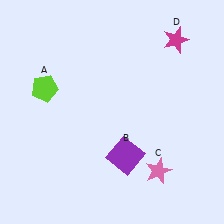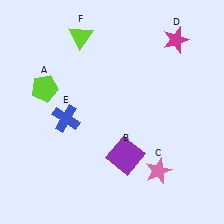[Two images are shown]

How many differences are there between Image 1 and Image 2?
There are 2 differences between the two images.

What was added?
A blue cross (E), a lime triangle (F) were added in Image 2.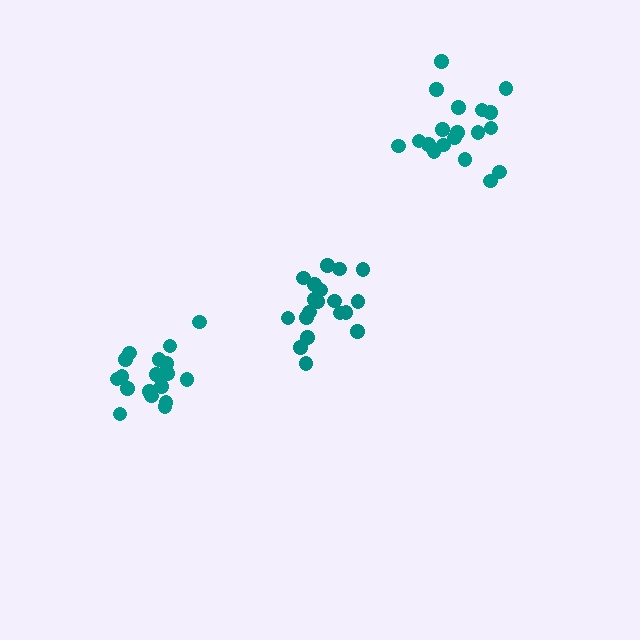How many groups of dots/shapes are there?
There are 3 groups.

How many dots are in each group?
Group 1: 19 dots, Group 2: 18 dots, Group 3: 19 dots (56 total).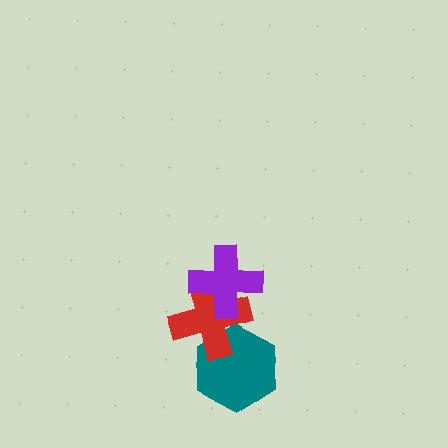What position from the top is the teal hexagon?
The teal hexagon is 3rd from the top.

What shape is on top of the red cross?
The purple cross is on top of the red cross.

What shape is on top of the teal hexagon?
The red cross is on top of the teal hexagon.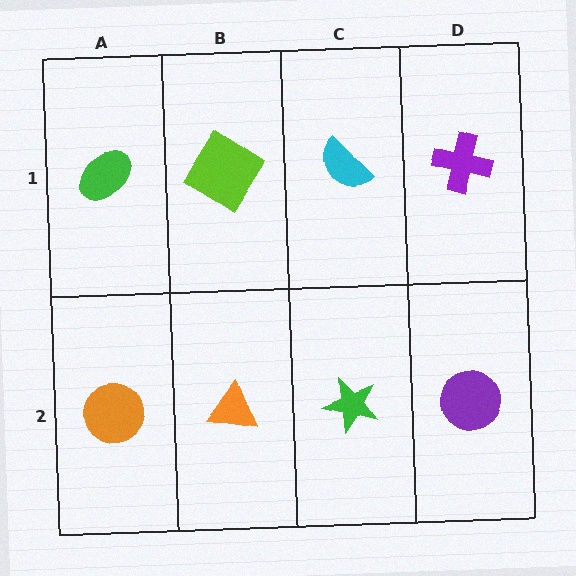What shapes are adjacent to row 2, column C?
A cyan semicircle (row 1, column C), an orange triangle (row 2, column B), a purple circle (row 2, column D).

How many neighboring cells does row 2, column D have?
2.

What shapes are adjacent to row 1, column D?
A purple circle (row 2, column D), a cyan semicircle (row 1, column C).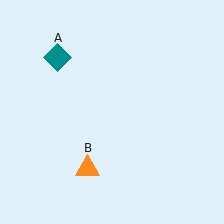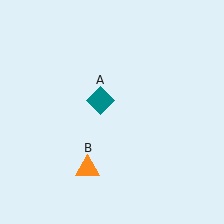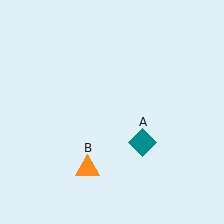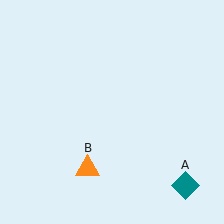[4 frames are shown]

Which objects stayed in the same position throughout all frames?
Orange triangle (object B) remained stationary.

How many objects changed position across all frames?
1 object changed position: teal diamond (object A).